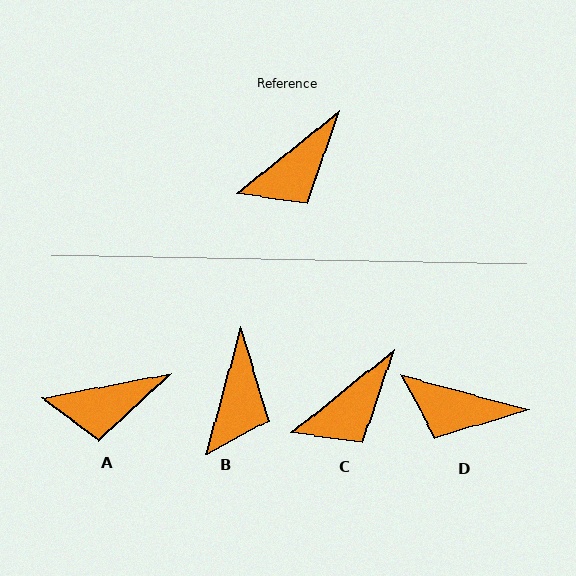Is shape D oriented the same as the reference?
No, it is off by about 54 degrees.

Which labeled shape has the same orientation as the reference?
C.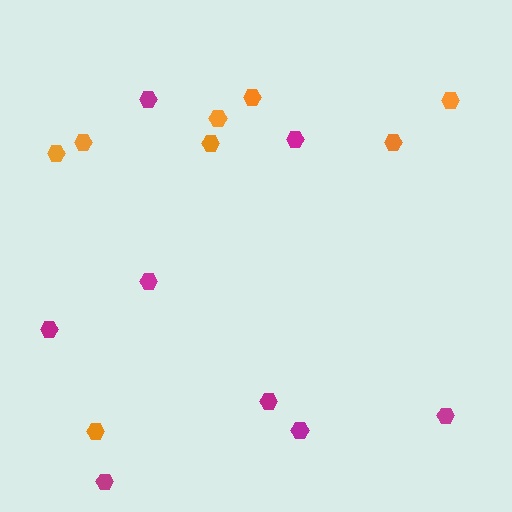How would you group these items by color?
There are 2 groups: one group of magenta hexagons (8) and one group of orange hexagons (8).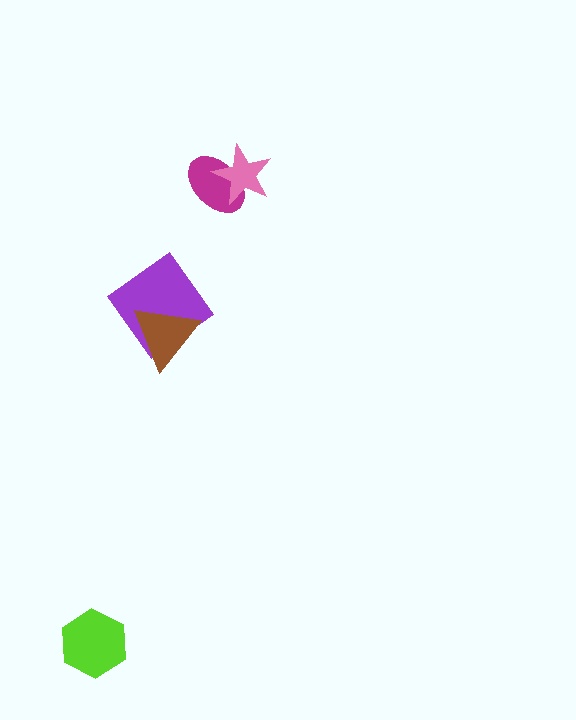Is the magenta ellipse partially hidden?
Yes, it is partially covered by another shape.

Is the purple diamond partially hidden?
Yes, it is partially covered by another shape.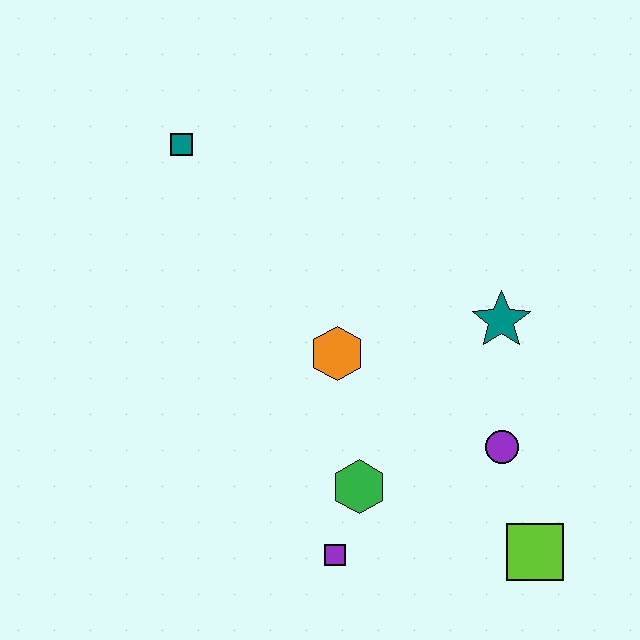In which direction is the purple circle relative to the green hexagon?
The purple circle is to the right of the green hexagon.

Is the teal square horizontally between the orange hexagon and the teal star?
No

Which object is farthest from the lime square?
The teal square is farthest from the lime square.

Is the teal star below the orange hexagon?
No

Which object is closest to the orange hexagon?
The green hexagon is closest to the orange hexagon.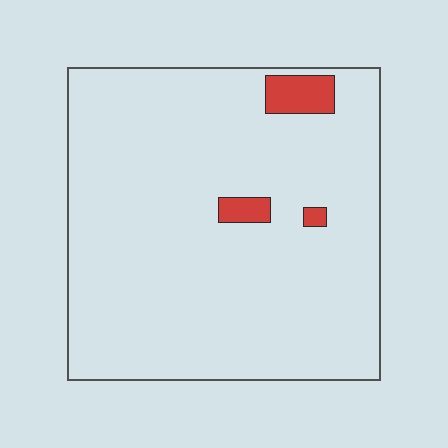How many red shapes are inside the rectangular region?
3.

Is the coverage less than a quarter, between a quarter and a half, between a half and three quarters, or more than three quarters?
Less than a quarter.